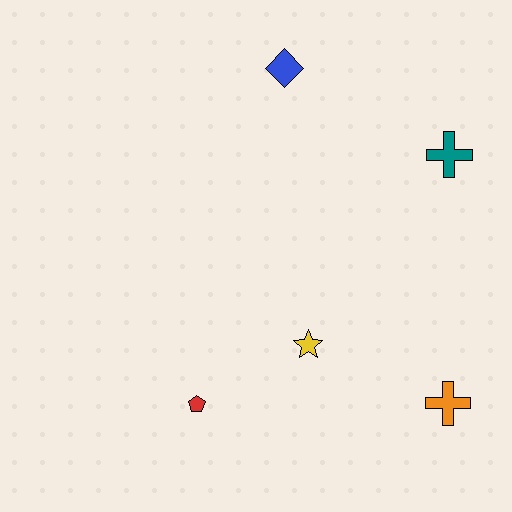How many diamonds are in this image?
There is 1 diamond.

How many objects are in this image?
There are 5 objects.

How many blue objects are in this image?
There is 1 blue object.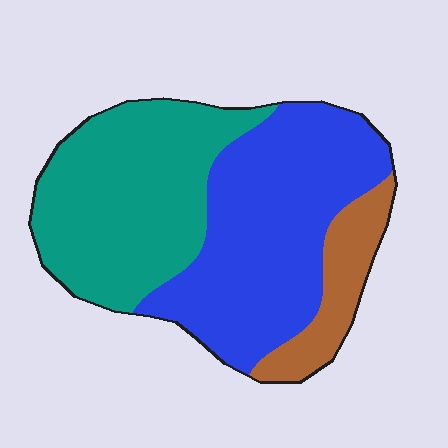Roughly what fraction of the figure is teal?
Teal takes up about two fifths (2/5) of the figure.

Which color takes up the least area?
Brown, at roughly 15%.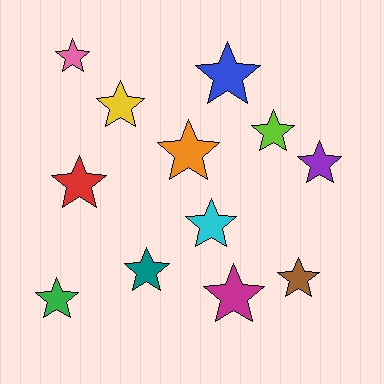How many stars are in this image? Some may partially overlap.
There are 12 stars.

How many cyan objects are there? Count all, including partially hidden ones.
There is 1 cyan object.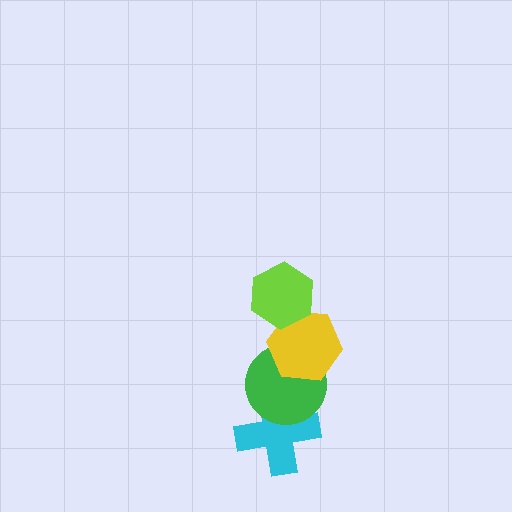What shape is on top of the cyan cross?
The green circle is on top of the cyan cross.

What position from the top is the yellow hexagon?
The yellow hexagon is 2nd from the top.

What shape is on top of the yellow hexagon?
The lime hexagon is on top of the yellow hexagon.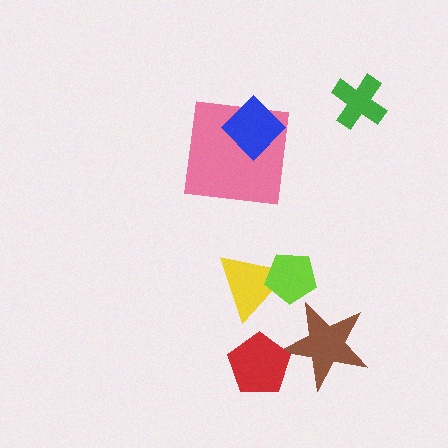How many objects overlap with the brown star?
1 object overlaps with the brown star.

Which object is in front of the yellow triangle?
The lime pentagon is in front of the yellow triangle.